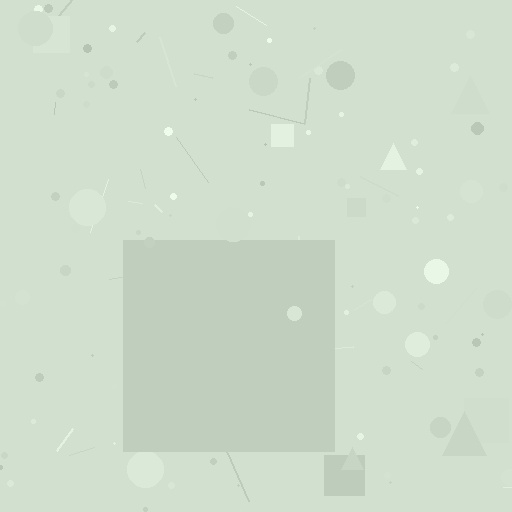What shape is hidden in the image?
A square is hidden in the image.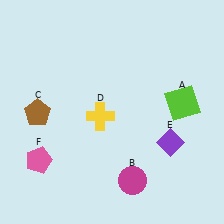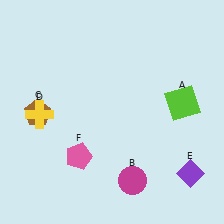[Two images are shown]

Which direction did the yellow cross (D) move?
The yellow cross (D) moved left.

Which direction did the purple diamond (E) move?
The purple diamond (E) moved down.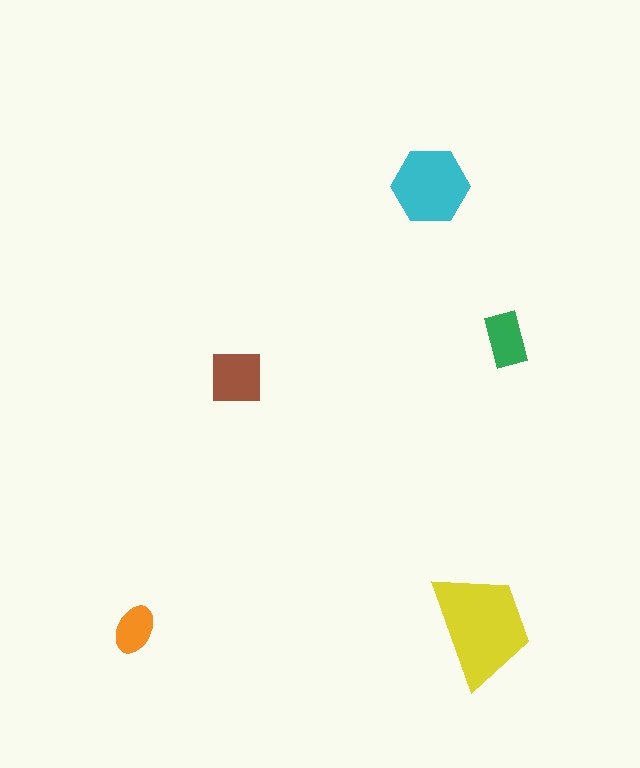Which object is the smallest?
The orange ellipse.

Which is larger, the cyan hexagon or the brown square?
The cyan hexagon.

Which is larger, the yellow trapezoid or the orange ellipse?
The yellow trapezoid.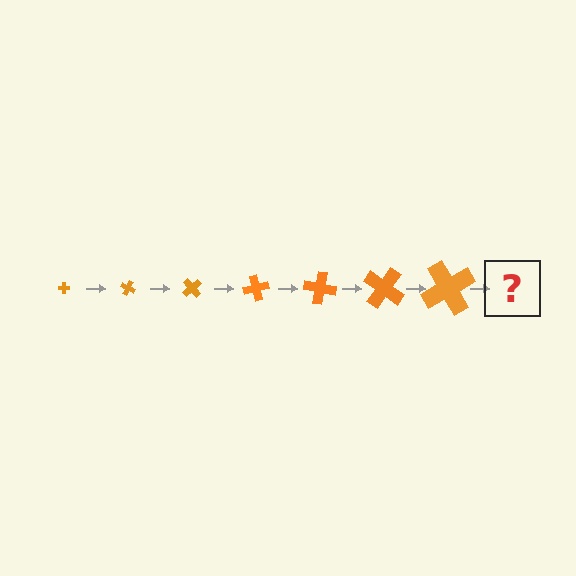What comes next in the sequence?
The next element should be a cross, larger than the previous one and rotated 175 degrees from the start.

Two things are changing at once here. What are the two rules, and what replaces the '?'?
The two rules are that the cross grows larger each step and it rotates 25 degrees each step. The '?' should be a cross, larger than the previous one and rotated 175 degrees from the start.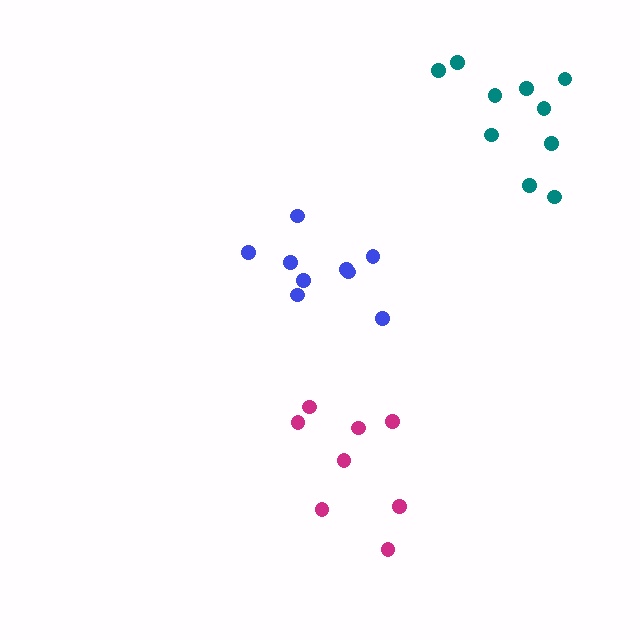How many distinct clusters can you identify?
There are 3 distinct clusters.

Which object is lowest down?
The magenta cluster is bottommost.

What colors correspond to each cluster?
The clusters are colored: magenta, blue, teal.